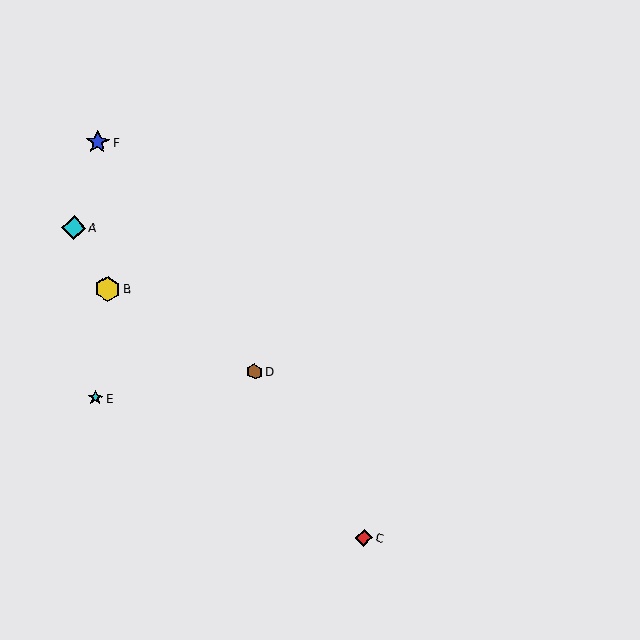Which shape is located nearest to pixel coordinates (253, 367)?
The brown hexagon (labeled D) at (254, 372) is nearest to that location.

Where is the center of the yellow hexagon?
The center of the yellow hexagon is at (108, 289).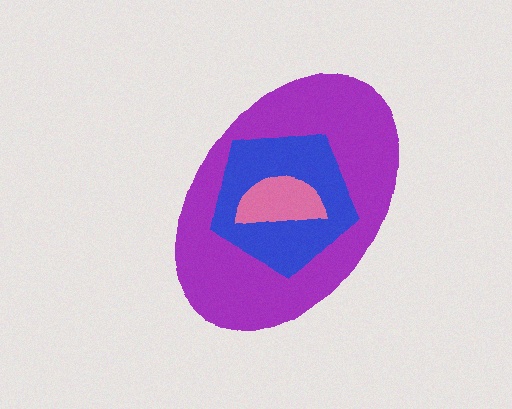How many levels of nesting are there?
3.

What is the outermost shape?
The purple ellipse.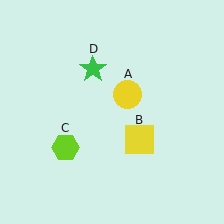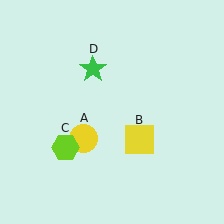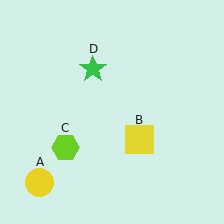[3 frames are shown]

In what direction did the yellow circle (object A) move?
The yellow circle (object A) moved down and to the left.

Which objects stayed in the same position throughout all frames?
Yellow square (object B) and lime hexagon (object C) and green star (object D) remained stationary.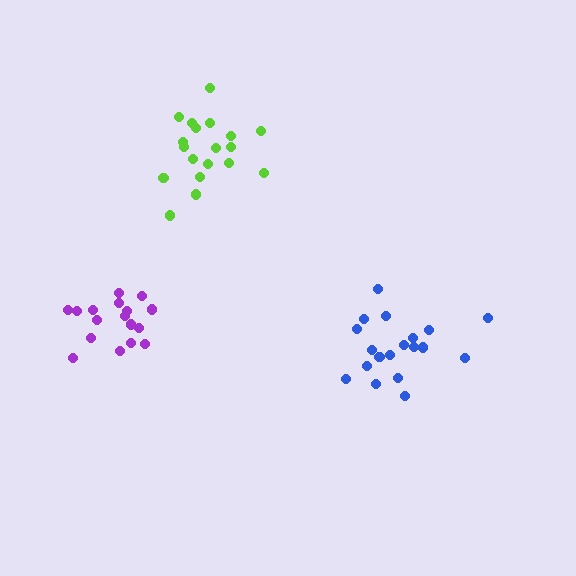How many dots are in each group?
Group 1: 19 dots, Group 2: 19 dots, Group 3: 17 dots (55 total).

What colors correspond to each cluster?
The clusters are colored: lime, blue, purple.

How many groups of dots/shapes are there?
There are 3 groups.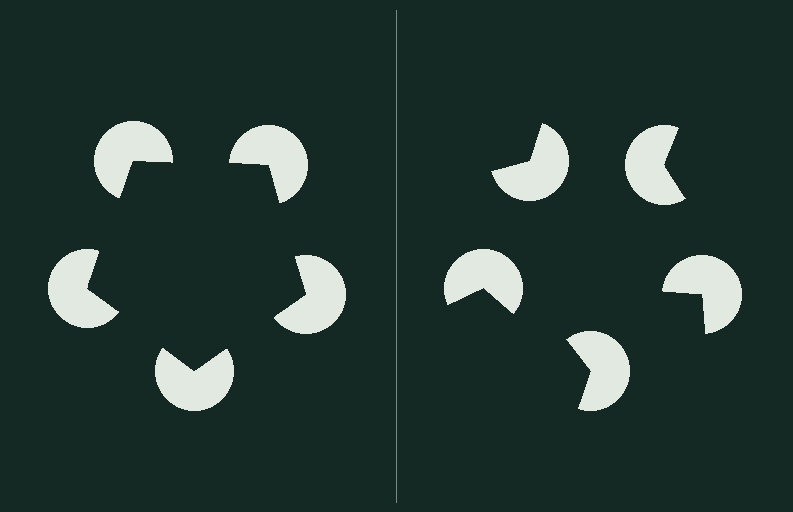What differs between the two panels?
The pac-man discs are positioned identically on both sides; only the wedge orientations differ. On the left they align to a pentagon; on the right they are misaligned.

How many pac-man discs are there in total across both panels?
10 — 5 on each side.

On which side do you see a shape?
An illusory pentagon appears on the left side. On the right side the wedge cuts are rotated, so no coherent shape forms.